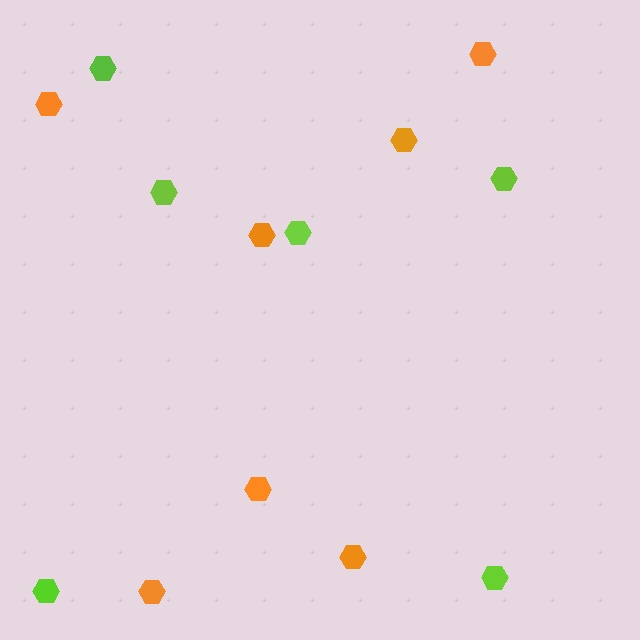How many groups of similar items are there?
There are 2 groups: one group of orange hexagons (7) and one group of lime hexagons (6).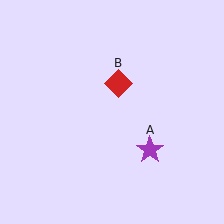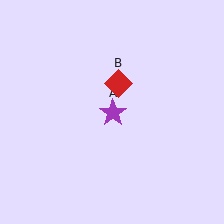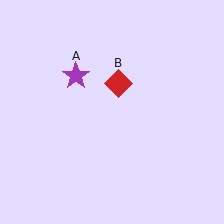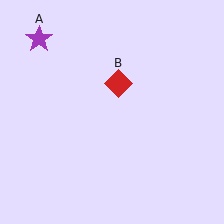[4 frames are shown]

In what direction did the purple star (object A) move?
The purple star (object A) moved up and to the left.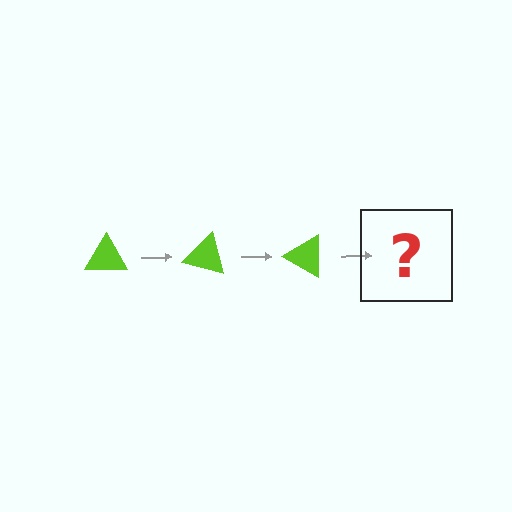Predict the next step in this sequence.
The next step is a lime triangle rotated 45 degrees.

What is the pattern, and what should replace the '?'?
The pattern is that the triangle rotates 15 degrees each step. The '?' should be a lime triangle rotated 45 degrees.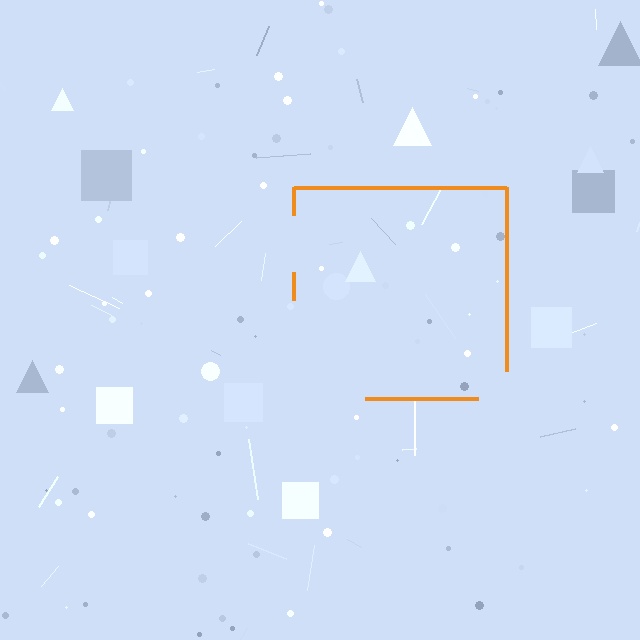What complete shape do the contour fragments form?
The contour fragments form a square.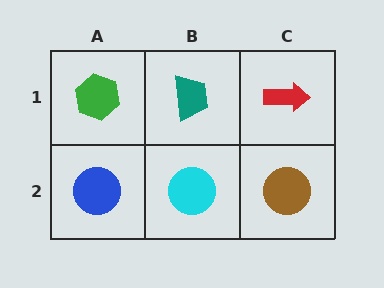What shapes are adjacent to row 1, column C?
A brown circle (row 2, column C), a teal trapezoid (row 1, column B).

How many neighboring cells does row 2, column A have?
2.